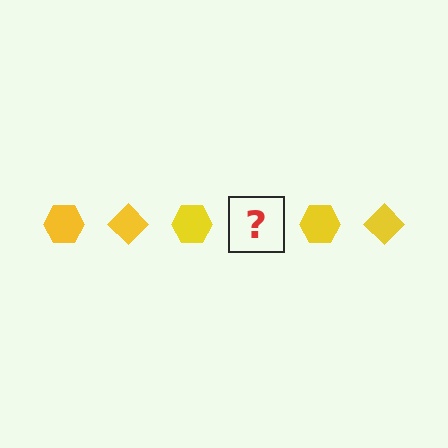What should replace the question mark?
The question mark should be replaced with a yellow diamond.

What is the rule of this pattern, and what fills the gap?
The rule is that the pattern cycles through hexagon, diamond shapes in yellow. The gap should be filled with a yellow diamond.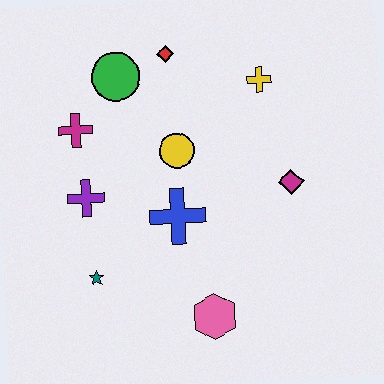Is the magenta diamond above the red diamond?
No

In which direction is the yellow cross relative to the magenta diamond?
The yellow cross is above the magenta diamond.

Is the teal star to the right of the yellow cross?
No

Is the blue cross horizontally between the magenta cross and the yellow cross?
Yes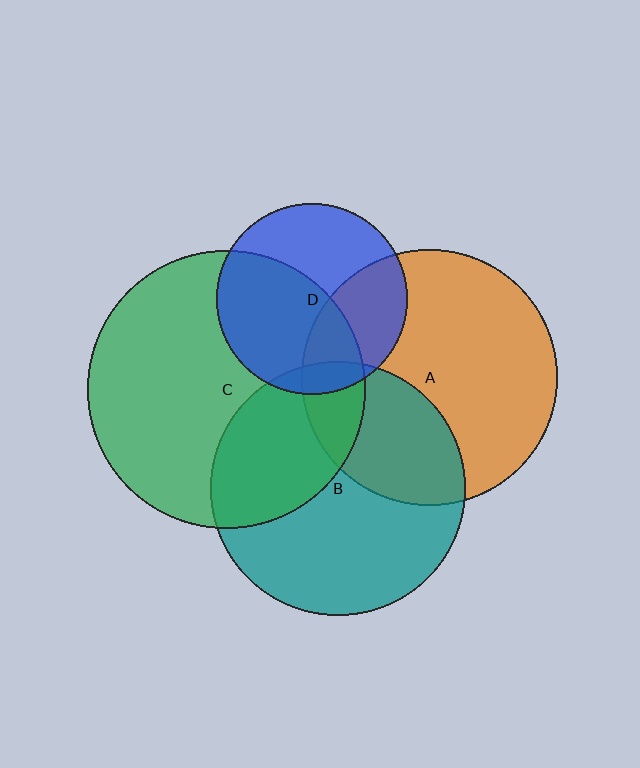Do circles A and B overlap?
Yes.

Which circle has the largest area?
Circle C (green).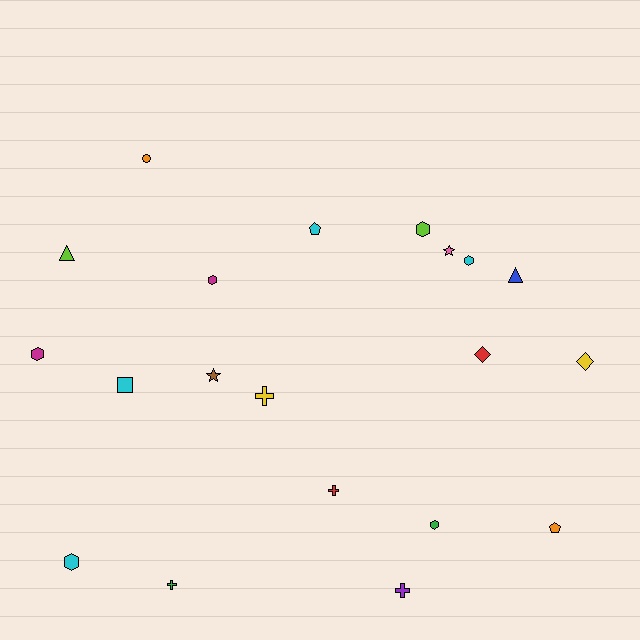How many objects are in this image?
There are 20 objects.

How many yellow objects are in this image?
There are 2 yellow objects.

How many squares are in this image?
There is 1 square.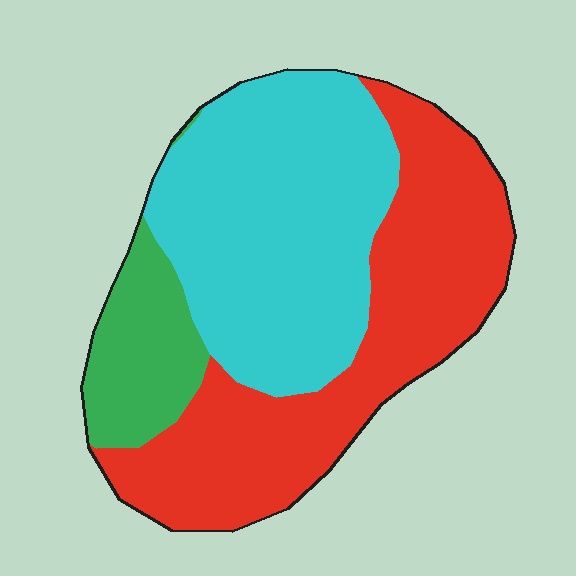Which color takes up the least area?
Green, at roughly 15%.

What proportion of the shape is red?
Red takes up between a quarter and a half of the shape.